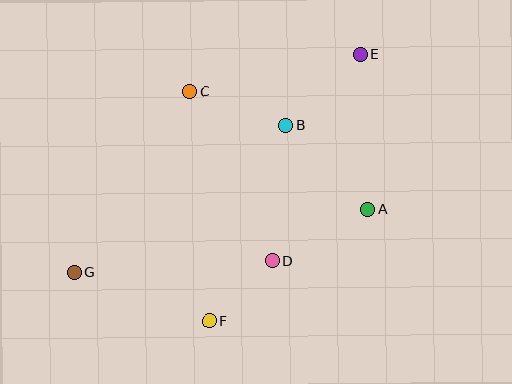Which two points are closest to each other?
Points D and F are closest to each other.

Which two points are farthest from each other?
Points E and G are farthest from each other.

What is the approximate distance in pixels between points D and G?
The distance between D and G is approximately 198 pixels.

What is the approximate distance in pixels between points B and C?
The distance between B and C is approximately 102 pixels.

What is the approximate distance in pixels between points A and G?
The distance between A and G is approximately 301 pixels.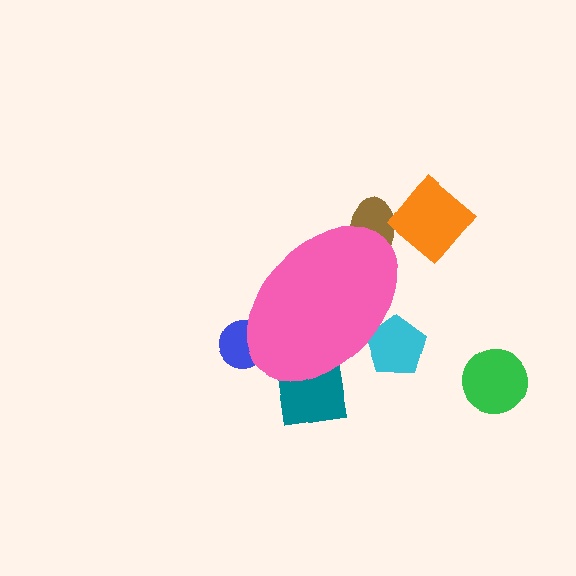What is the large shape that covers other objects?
A pink ellipse.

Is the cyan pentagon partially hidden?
Yes, the cyan pentagon is partially hidden behind the pink ellipse.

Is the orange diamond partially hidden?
No, the orange diamond is fully visible.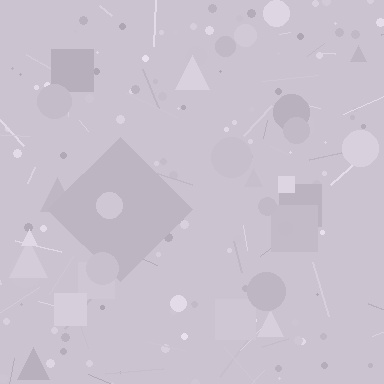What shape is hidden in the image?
A diamond is hidden in the image.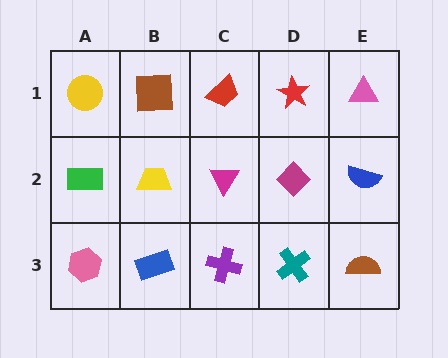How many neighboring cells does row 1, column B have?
3.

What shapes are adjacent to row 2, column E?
A pink triangle (row 1, column E), a brown semicircle (row 3, column E), a magenta diamond (row 2, column D).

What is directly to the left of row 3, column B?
A pink hexagon.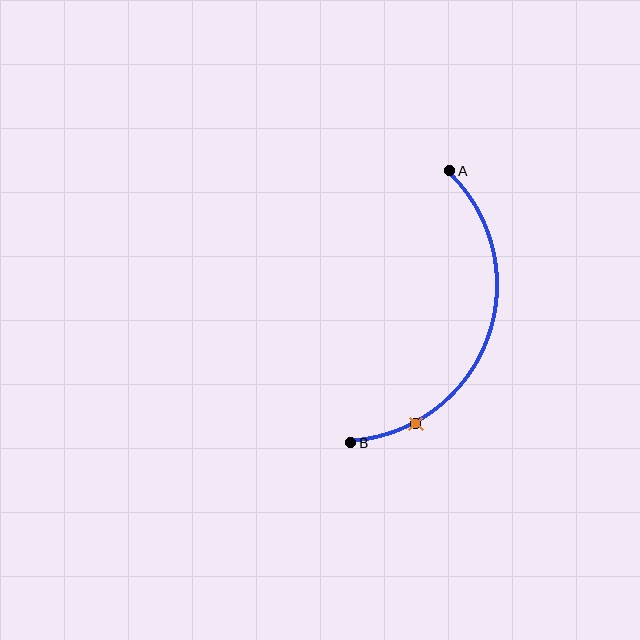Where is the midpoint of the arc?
The arc midpoint is the point on the curve farthest from the straight line joining A and B. It sits to the right of that line.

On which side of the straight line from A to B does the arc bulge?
The arc bulges to the right of the straight line connecting A and B.